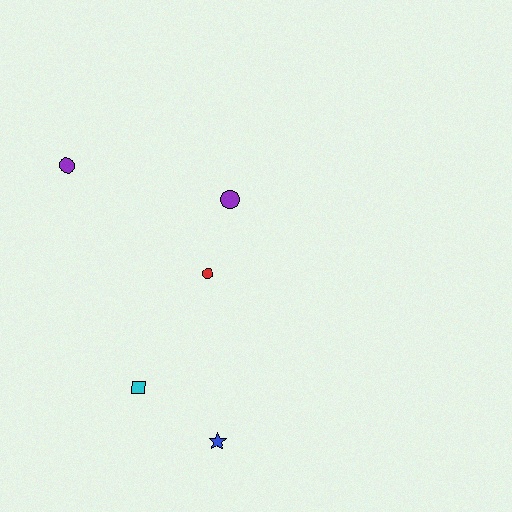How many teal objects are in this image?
There are no teal objects.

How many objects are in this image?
There are 5 objects.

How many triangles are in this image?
There are no triangles.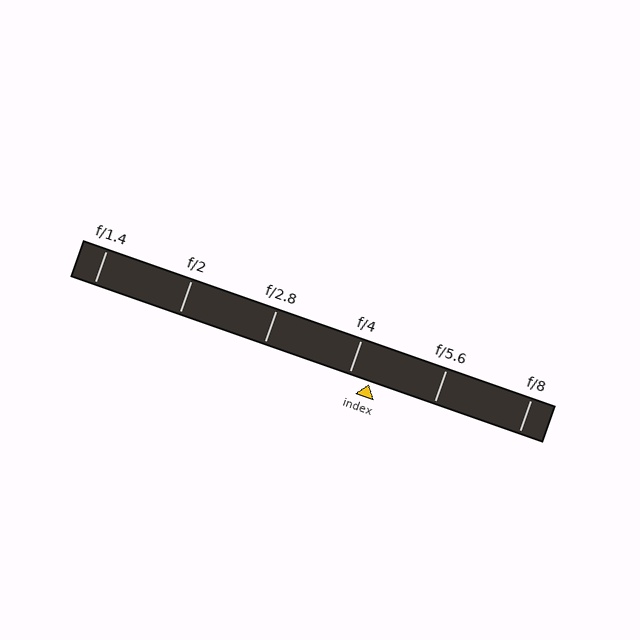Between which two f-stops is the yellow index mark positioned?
The index mark is between f/4 and f/5.6.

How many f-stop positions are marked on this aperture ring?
There are 6 f-stop positions marked.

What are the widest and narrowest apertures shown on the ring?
The widest aperture shown is f/1.4 and the narrowest is f/8.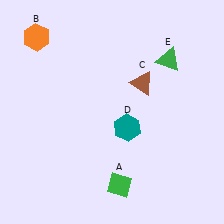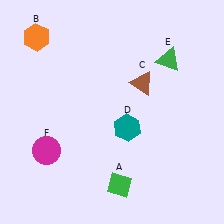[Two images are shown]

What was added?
A magenta circle (F) was added in Image 2.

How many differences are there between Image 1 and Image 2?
There is 1 difference between the two images.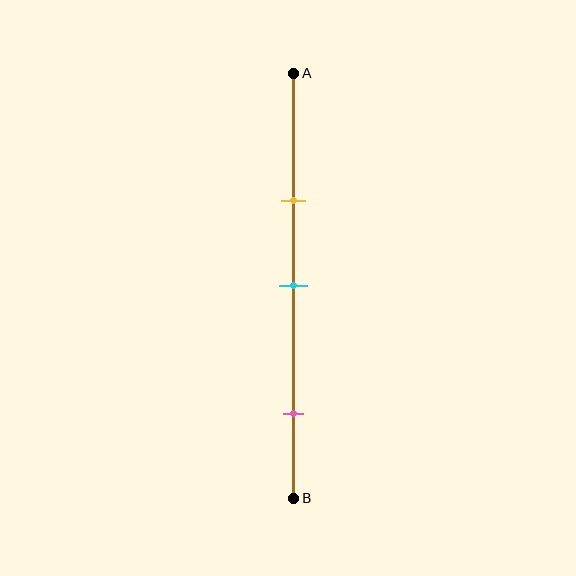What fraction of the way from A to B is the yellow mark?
The yellow mark is approximately 30% (0.3) of the way from A to B.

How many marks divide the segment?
There are 3 marks dividing the segment.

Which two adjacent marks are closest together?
The yellow and cyan marks are the closest adjacent pair.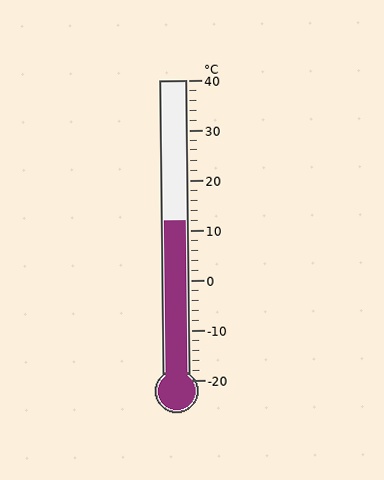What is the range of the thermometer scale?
The thermometer scale ranges from -20°C to 40°C.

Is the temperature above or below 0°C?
The temperature is above 0°C.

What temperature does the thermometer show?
The thermometer shows approximately 12°C.